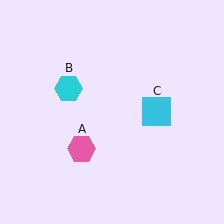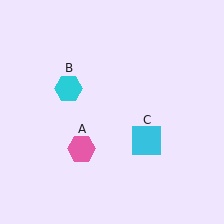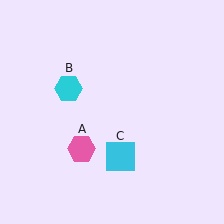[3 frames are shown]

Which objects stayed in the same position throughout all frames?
Pink hexagon (object A) and cyan hexagon (object B) remained stationary.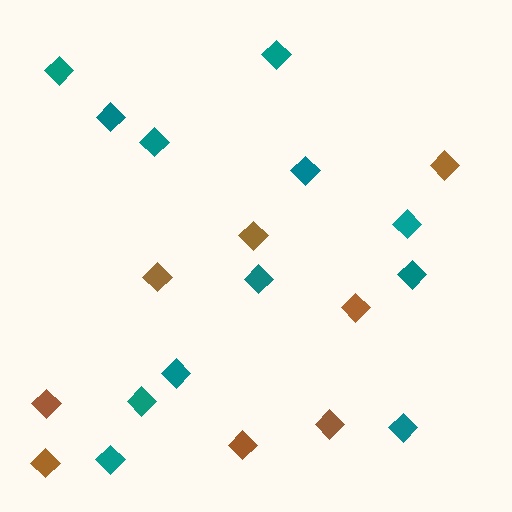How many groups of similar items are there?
There are 2 groups: one group of brown diamonds (8) and one group of teal diamonds (12).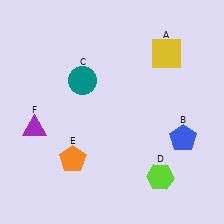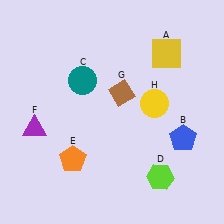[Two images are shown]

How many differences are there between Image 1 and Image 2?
There are 2 differences between the two images.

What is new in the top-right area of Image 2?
A yellow circle (H) was added in the top-right area of Image 2.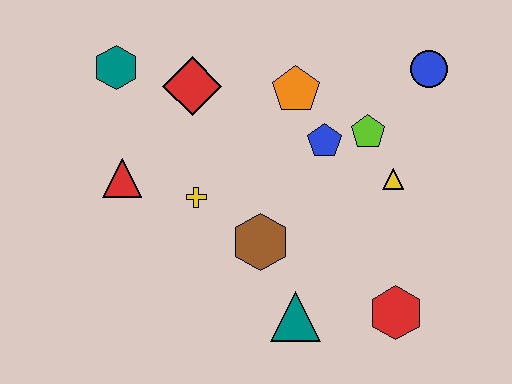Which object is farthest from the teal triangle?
The teal hexagon is farthest from the teal triangle.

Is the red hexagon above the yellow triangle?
No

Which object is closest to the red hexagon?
The teal triangle is closest to the red hexagon.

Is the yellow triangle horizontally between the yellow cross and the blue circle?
Yes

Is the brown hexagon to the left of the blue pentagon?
Yes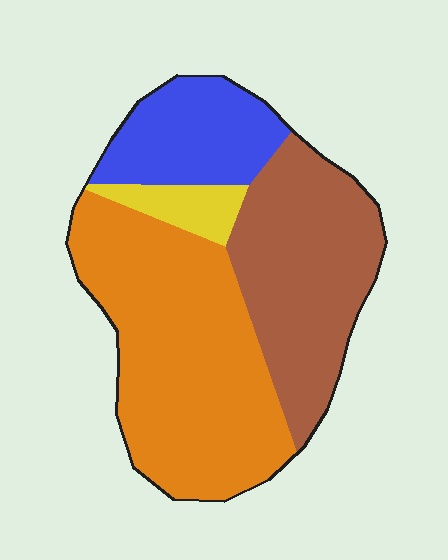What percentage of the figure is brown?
Brown covers 32% of the figure.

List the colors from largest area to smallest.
From largest to smallest: orange, brown, blue, yellow.